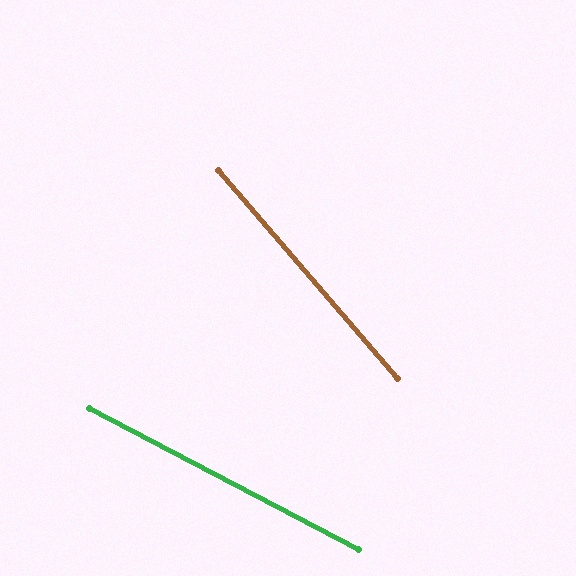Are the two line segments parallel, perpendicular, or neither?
Neither parallel nor perpendicular — they differ by about 22°.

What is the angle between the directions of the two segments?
Approximately 22 degrees.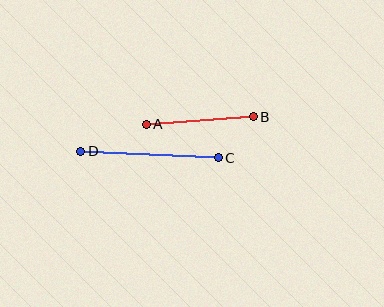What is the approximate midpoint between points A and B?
The midpoint is at approximately (200, 121) pixels.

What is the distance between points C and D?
The distance is approximately 137 pixels.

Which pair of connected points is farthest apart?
Points C and D are farthest apart.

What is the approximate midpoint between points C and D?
The midpoint is at approximately (149, 154) pixels.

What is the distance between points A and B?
The distance is approximately 107 pixels.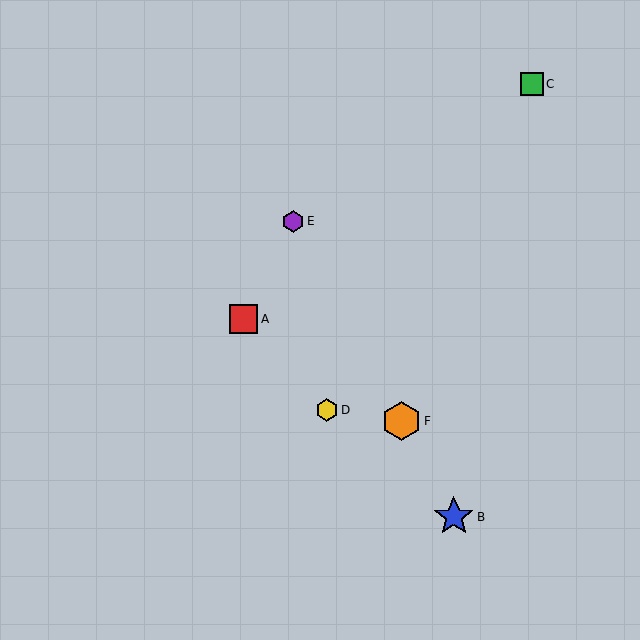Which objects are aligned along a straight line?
Objects B, E, F are aligned along a straight line.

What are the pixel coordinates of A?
Object A is at (244, 319).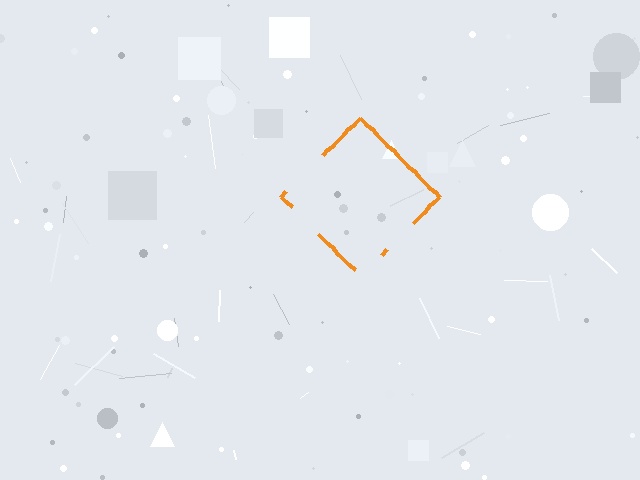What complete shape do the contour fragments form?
The contour fragments form a diamond.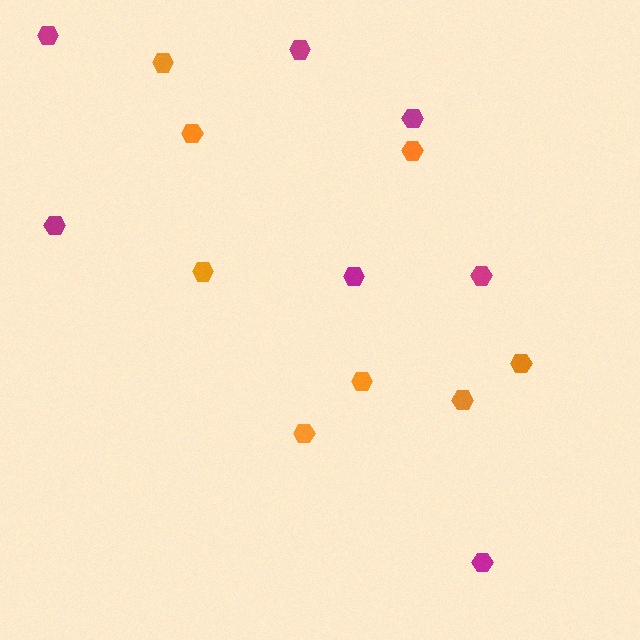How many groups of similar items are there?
There are 2 groups: one group of magenta hexagons (7) and one group of orange hexagons (8).